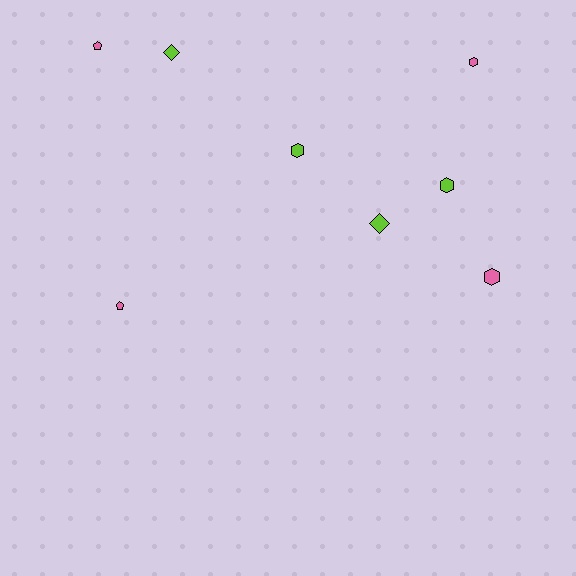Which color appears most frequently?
Lime, with 4 objects.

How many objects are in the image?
There are 8 objects.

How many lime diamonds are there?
There are 2 lime diamonds.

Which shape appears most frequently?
Hexagon, with 4 objects.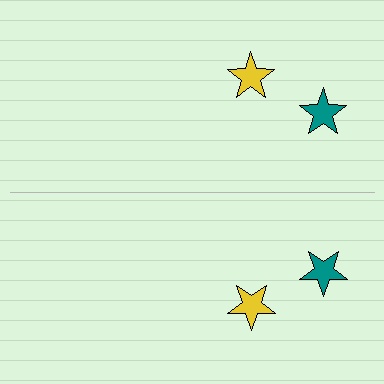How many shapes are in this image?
There are 4 shapes in this image.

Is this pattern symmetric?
Yes, this pattern has bilateral (reflection) symmetry.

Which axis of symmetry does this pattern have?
The pattern has a horizontal axis of symmetry running through the center of the image.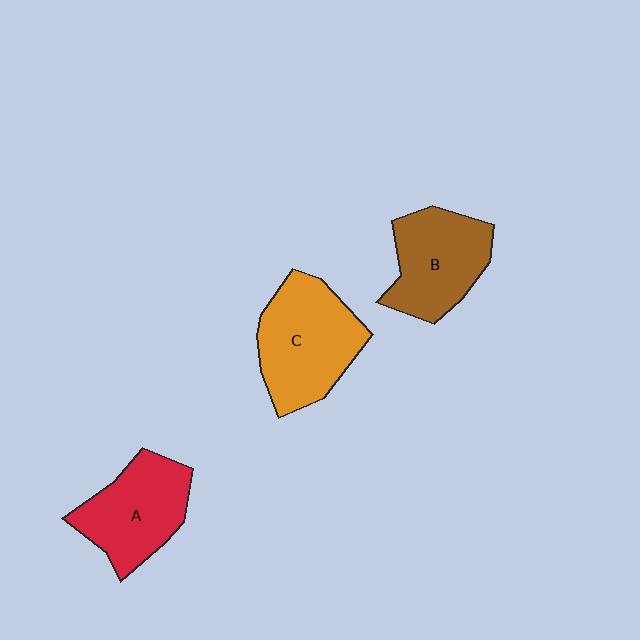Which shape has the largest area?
Shape C (orange).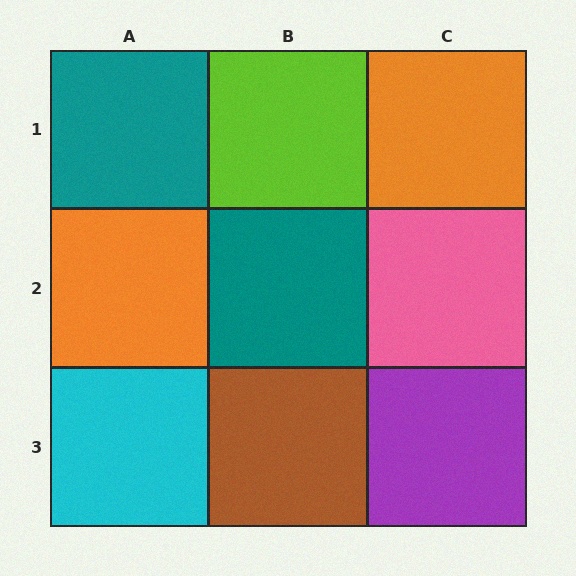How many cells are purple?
1 cell is purple.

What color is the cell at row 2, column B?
Teal.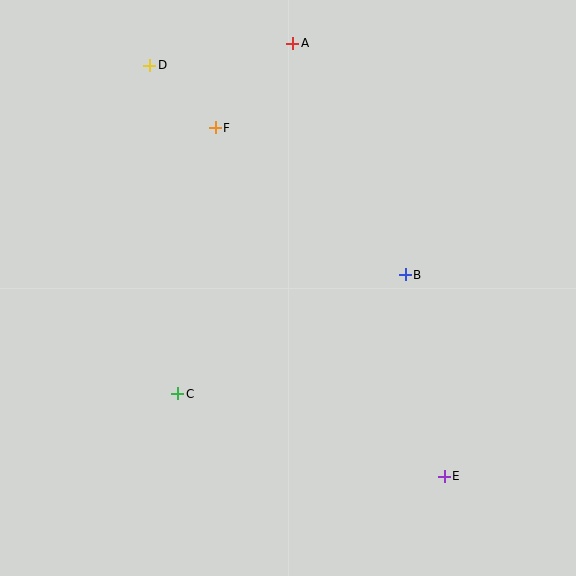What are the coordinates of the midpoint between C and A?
The midpoint between C and A is at (235, 219).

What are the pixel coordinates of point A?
Point A is at (293, 43).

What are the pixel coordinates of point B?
Point B is at (405, 275).